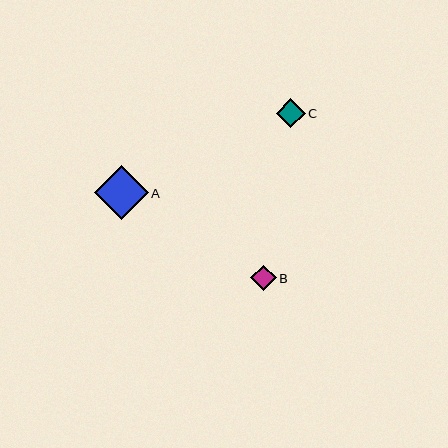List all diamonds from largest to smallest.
From largest to smallest: A, C, B.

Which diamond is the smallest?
Diamond B is the smallest with a size of approximately 26 pixels.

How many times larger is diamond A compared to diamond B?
Diamond A is approximately 2.1 times the size of diamond B.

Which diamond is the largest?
Diamond A is the largest with a size of approximately 54 pixels.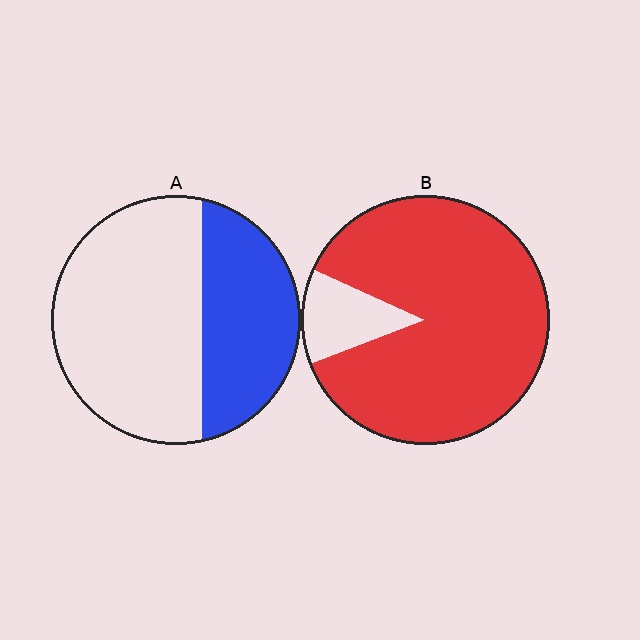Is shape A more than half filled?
No.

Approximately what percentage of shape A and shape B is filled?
A is approximately 35% and B is approximately 90%.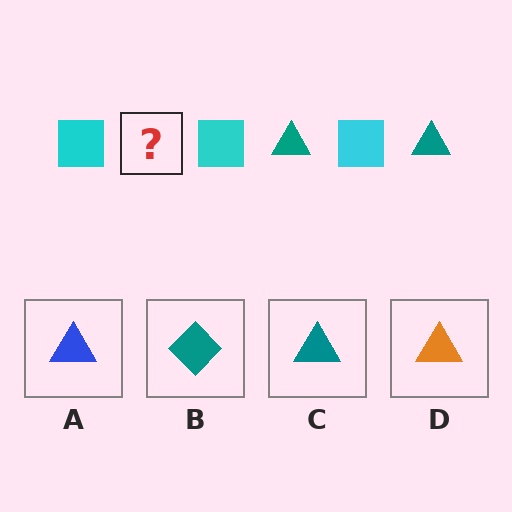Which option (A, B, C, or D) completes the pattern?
C.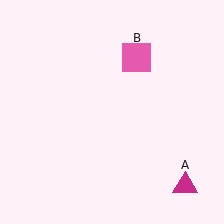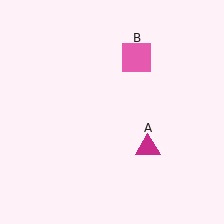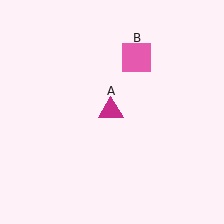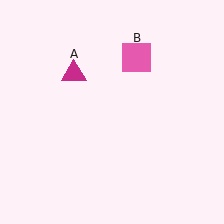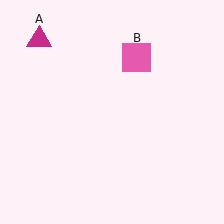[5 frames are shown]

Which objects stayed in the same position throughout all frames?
Pink square (object B) remained stationary.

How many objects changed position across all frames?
1 object changed position: magenta triangle (object A).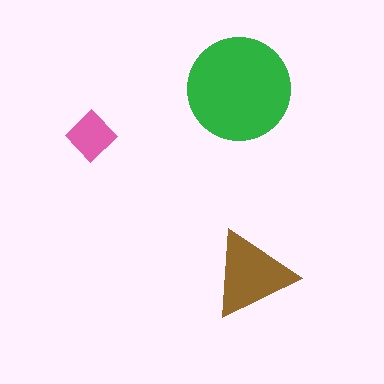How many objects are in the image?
There are 3 objects in the image.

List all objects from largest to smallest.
The green circle, the brown triangle, the pink diamond.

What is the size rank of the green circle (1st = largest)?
1st.